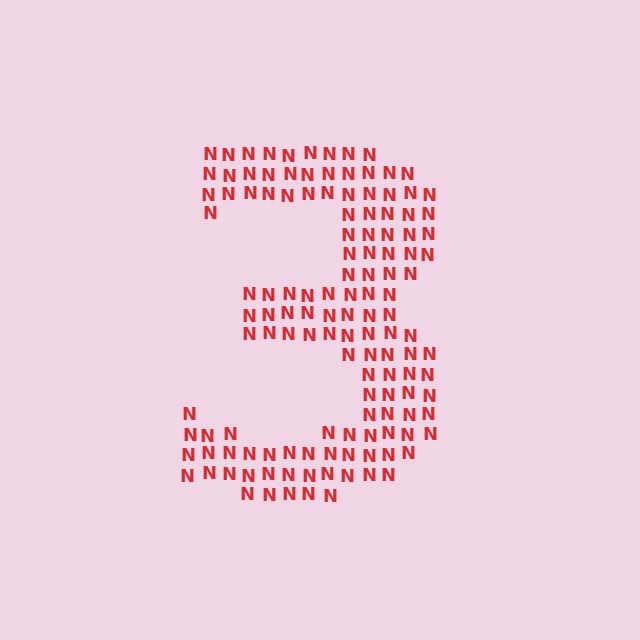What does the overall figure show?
The overall figure shows the digit 3.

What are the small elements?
The small elements are letter N's.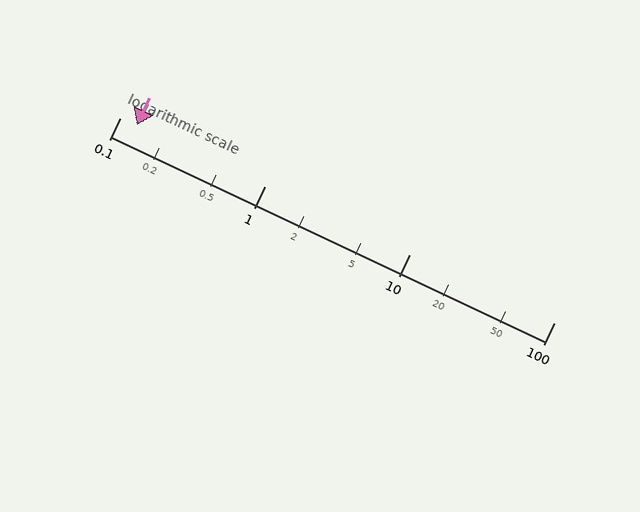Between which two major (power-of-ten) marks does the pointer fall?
The pointer is between 0.1 and 1.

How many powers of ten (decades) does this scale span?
The scale spans 3 decades, from 0.1 to 100.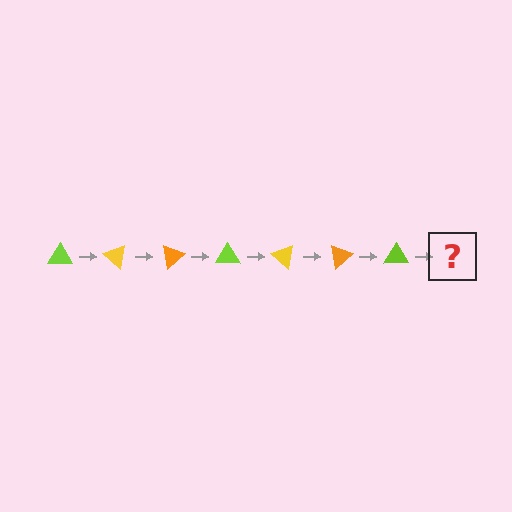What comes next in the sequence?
The next element should be a yellow triangle, rotated 280 degrees from the start.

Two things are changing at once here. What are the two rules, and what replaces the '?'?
The two rules are that it rotates 40 degrees each step and the color cycles through lime, yellow, and orange. The '?' should be a yellow triangle, rotated 280 degrees from the start.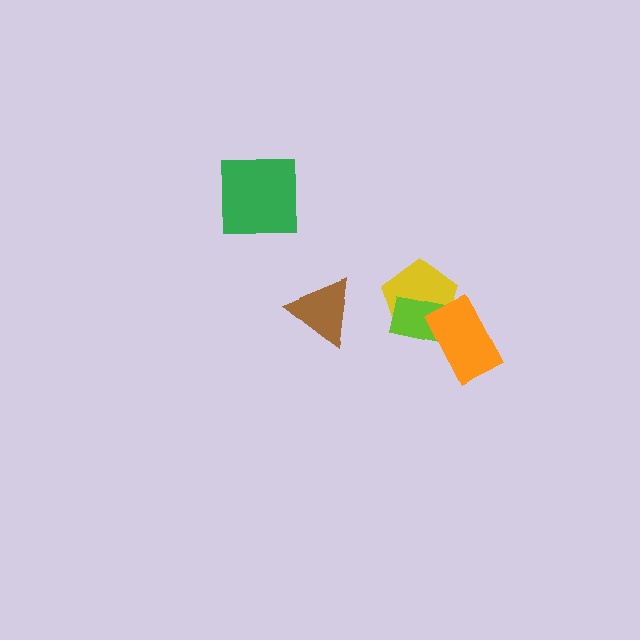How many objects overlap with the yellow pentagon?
2 objects overlap with the yellow pentagon.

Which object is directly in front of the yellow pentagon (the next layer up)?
The lime rectangle is directly in front of the yellow pentagon.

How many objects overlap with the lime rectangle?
2 objects overlap with the lime rectangle.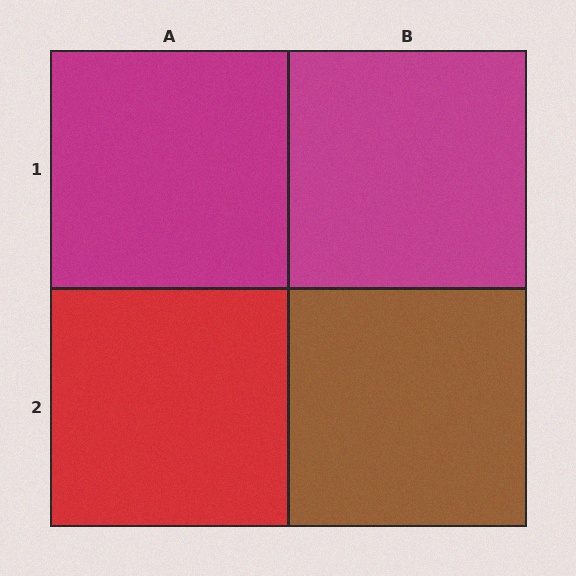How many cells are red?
1 cell is red.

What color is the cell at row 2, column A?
Red.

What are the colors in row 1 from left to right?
Magenta, magenta.